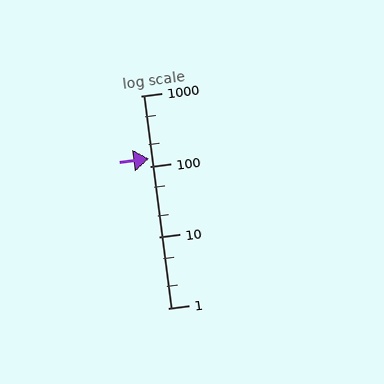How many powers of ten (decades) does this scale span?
The scale spans 3 decades, from 1 to 1000.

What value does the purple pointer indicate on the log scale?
The pointer indicates approximately 130.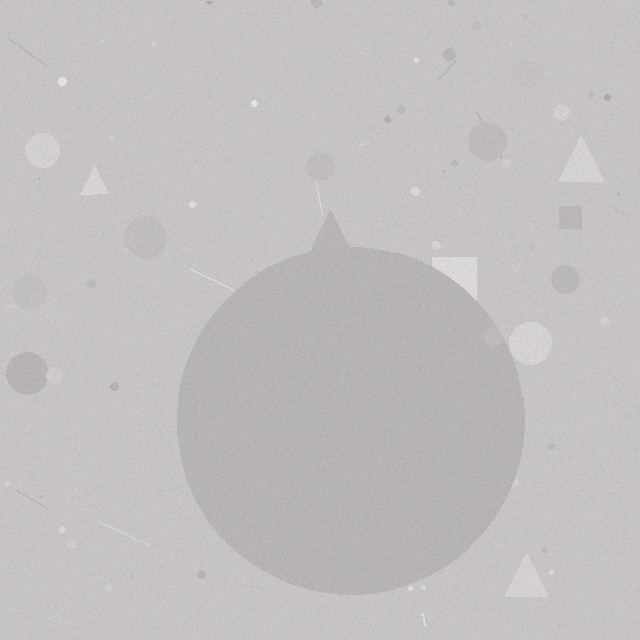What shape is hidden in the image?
A circle is hidden in the image.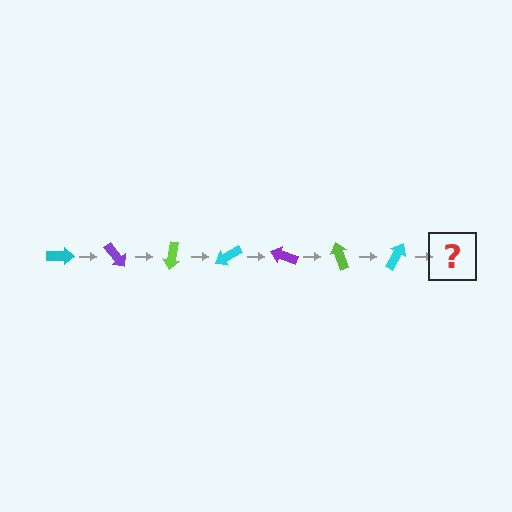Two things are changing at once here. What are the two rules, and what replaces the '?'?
The two rules are that it rotates 50 degrees each step and the color cycles through cyan, purple, and lime. The '?' should be a purple arrow, rotated 350 degrees from the start.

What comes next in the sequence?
The next element should be a purple arrow, rotated 350 degrees from the start.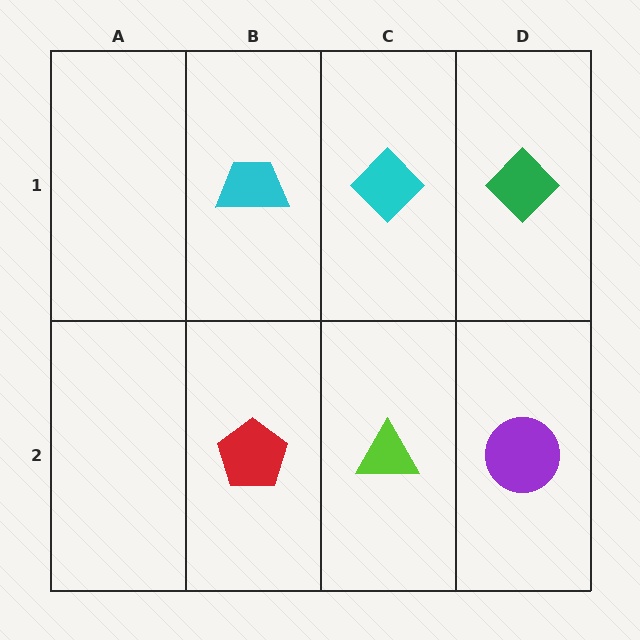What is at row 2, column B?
A red pentagon.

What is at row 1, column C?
A cyan diamond.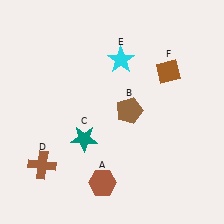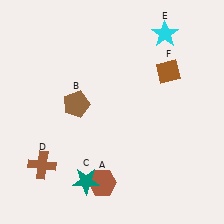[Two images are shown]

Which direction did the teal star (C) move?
The teal star (C) moved down.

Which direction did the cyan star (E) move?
The cyan star (E) moved right.